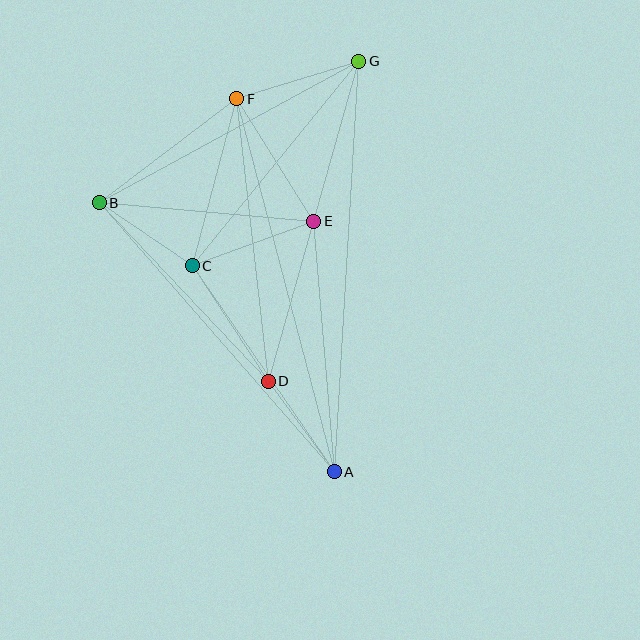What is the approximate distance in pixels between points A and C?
The distance between A and C is approximately 250 pixels.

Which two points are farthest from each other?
Points A and G are farthest from each other.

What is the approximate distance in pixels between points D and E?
The distance between D and E is approximately 166 pixels.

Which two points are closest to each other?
Points A and D are closest to each other.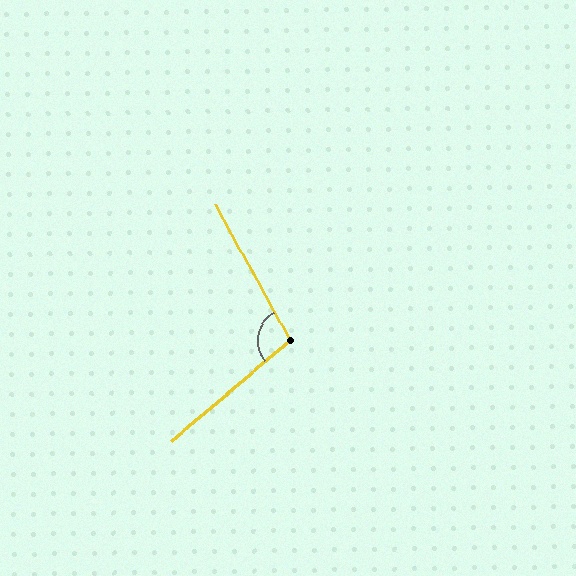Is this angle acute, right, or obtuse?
It is obtuse.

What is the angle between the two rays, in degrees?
Approximately 101 degrees.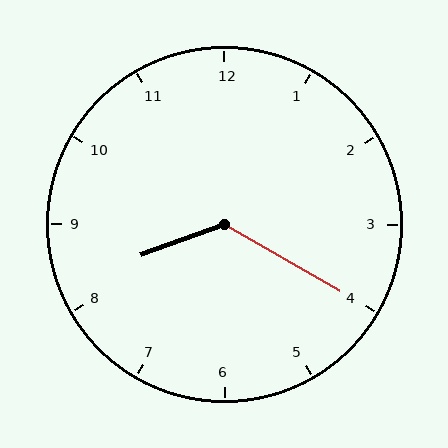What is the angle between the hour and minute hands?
Approximately 130 degrees.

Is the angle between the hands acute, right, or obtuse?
It is obtuse.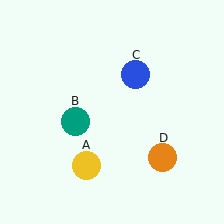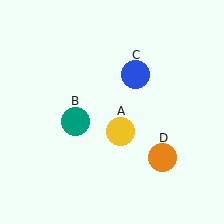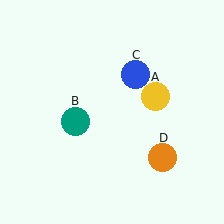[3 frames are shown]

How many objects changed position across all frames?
1 object changed position: yellow circle (object A).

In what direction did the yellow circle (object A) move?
The yellow circle (object A) moved up and to the right.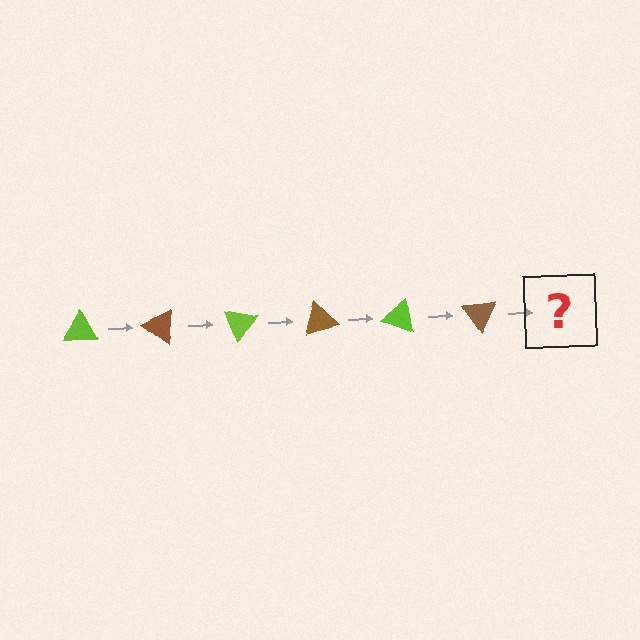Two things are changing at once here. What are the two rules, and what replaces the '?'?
The two rules are that it rotates 35 degrees each step and the color cycles through lime and brown. The '?' should be a lime triangle, rotated 210 degrees from the start.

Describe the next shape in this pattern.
It should be a lime triangle, rotated 210 degrees from the start.